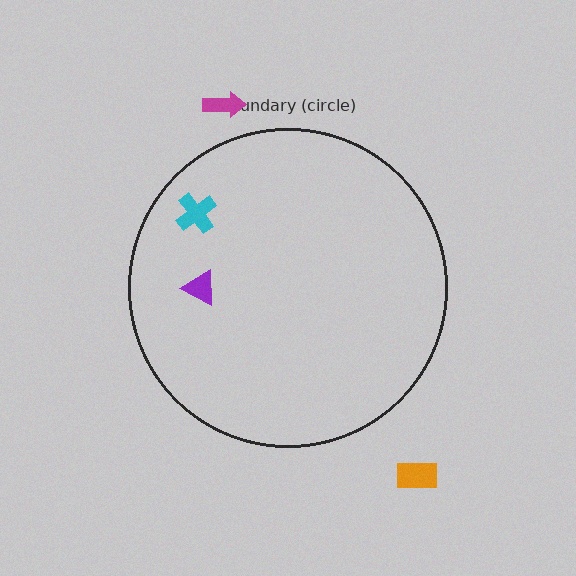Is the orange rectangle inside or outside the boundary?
Outside.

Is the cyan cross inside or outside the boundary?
Inside.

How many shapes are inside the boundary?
2 inside, 2 outside.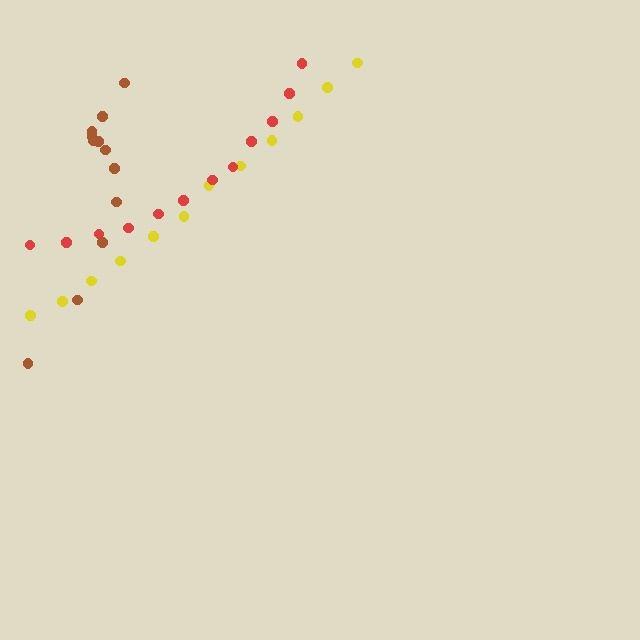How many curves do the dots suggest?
There are 3 distinct paths.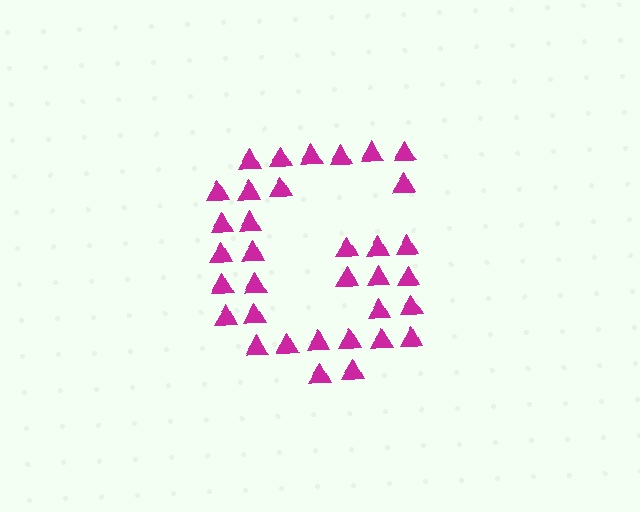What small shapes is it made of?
It is made of small triangles.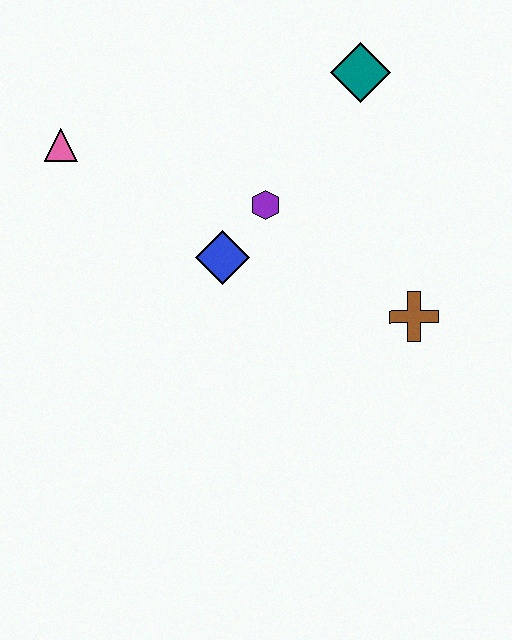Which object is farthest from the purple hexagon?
The pink triangle is farthest from the purple hexagon.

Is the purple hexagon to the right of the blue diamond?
Yes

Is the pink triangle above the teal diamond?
No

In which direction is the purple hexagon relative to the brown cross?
The purple hexagon is to the left of the brown cross.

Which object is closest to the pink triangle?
The blue diamond is closest to the pink triangle.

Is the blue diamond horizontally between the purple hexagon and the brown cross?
No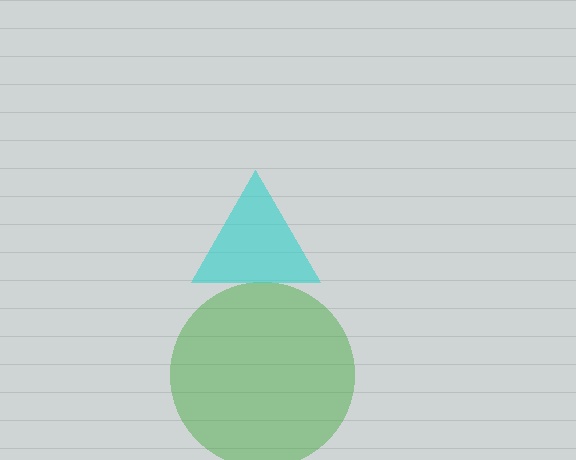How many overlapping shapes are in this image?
There are 2 overlapping shapes in the image.